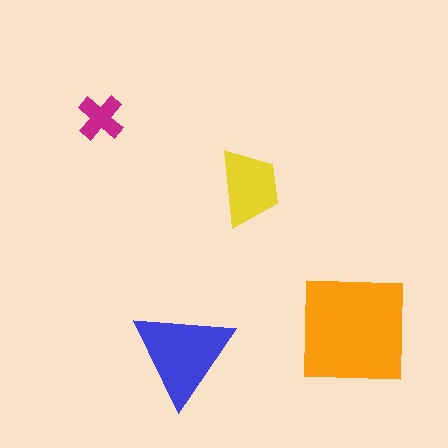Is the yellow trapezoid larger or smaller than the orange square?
Smaller.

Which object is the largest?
The orange square.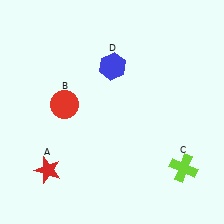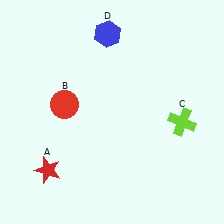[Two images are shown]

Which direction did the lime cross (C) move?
The lime cross (C) moved up.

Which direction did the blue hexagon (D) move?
The blue hexagon (D) moved up.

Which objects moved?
The objects that moved are: the lime cross (C), the blue hexagon (D).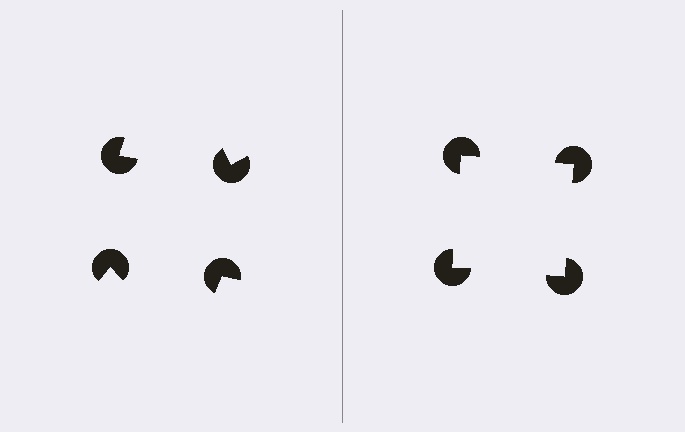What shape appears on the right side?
An illusory square.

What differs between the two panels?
The pac-man discs are positioned identically on both sides; only the wedge orientations differ. On the right they align to a square; on the left they are misaligned.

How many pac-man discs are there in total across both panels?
8 — 4 on each side.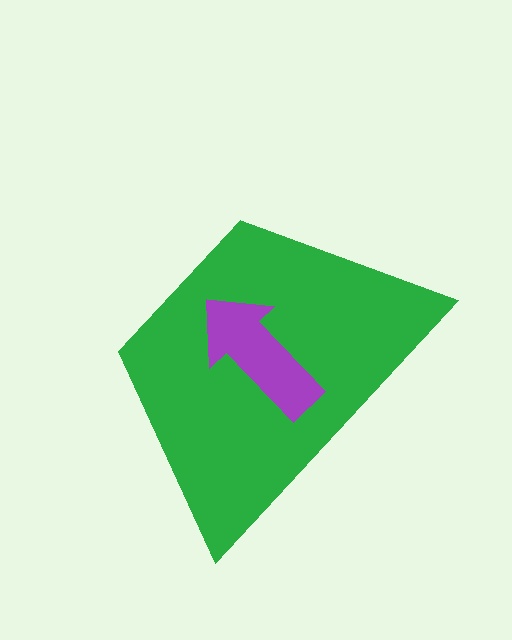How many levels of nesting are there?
2.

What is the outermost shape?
The green trapezoid.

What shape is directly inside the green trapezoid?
The purple arrow.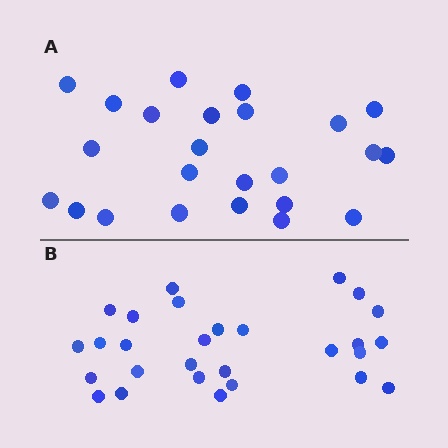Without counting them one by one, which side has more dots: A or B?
Region B (the bottom region) has more dots.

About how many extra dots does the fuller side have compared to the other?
Region B has about 4 more dots than region A.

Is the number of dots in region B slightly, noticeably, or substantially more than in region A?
Region B has only slightly more — the two regions are fairly close. The ratio is roughly 1.2 to 1.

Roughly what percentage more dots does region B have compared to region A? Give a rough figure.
About 15% more.